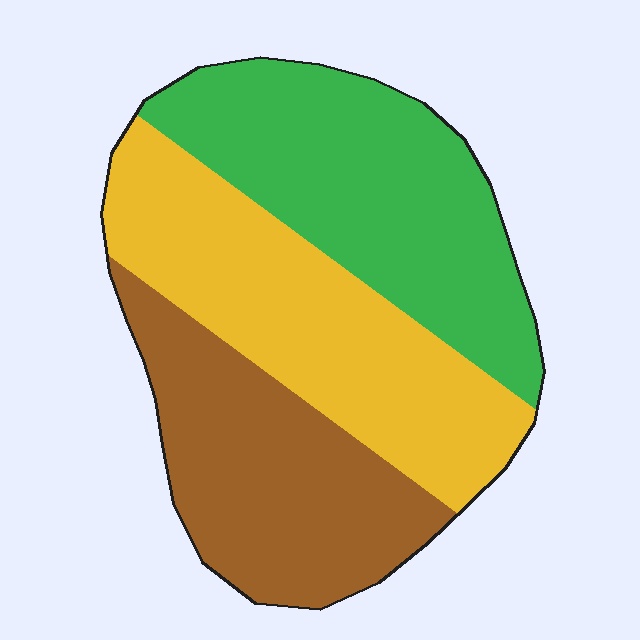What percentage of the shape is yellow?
Yellow covers 35% of the shape.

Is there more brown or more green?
Green.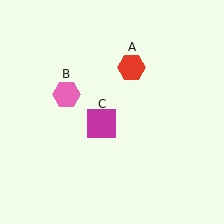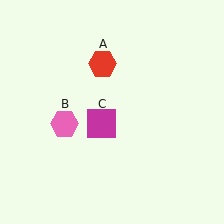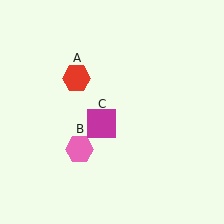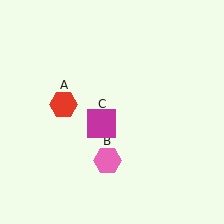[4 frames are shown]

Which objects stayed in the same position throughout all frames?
Magenta square (object C) remained stationary.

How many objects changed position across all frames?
2 objects changed position: red hexagon (object A), pink hexagon (object B).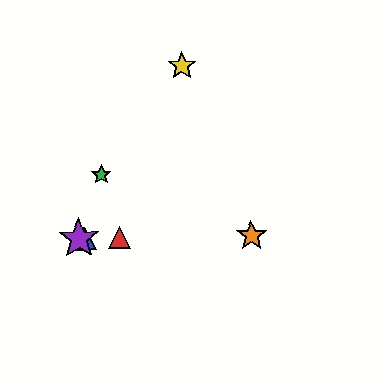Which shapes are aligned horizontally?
The red triangle, the blue triangle, the purple star, the orange star are aligned horizontally.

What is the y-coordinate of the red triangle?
The red triangle is at y≈238.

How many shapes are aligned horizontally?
4 shapes (the red triangle, the blue triangle, the purple star, the orange star) are aligned horizontally.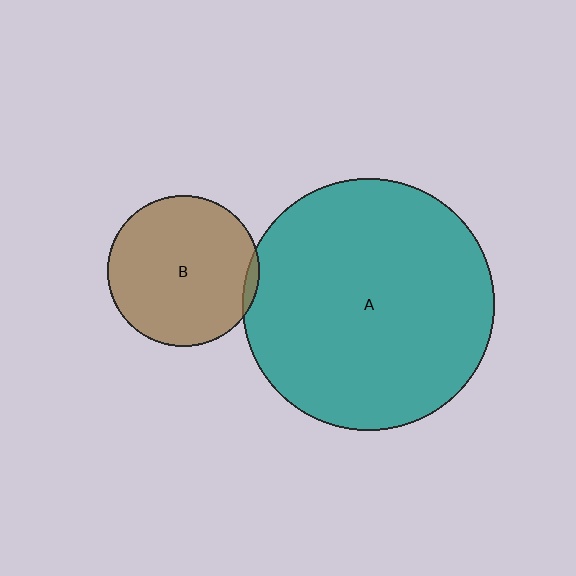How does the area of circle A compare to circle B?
Approximately 2.8 times.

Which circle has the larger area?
Circle A (teal).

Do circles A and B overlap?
Yes.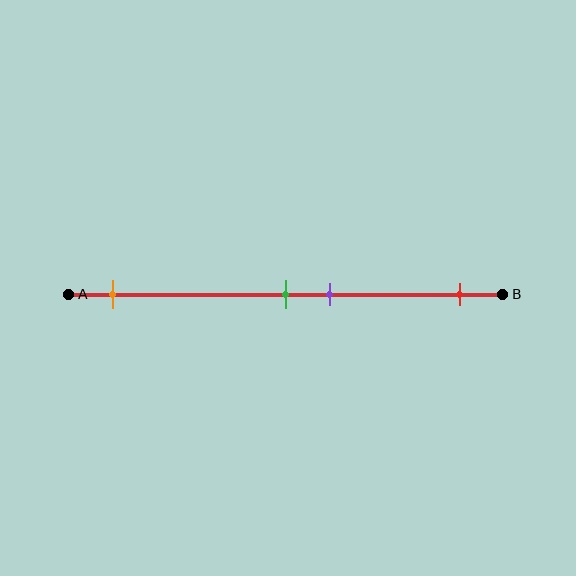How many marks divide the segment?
There are 4 marks dividing the segment.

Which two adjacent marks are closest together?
The green and purple marks are the closest adjacent pair.